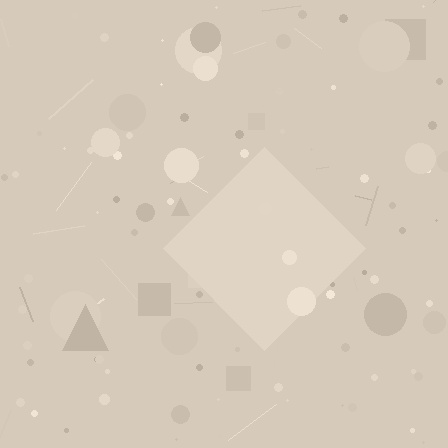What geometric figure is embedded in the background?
A diamond is embedded in the background.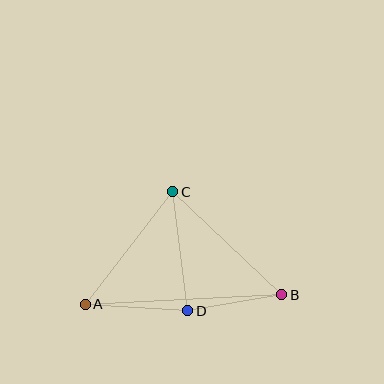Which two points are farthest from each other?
Points A and B are farthest from each other.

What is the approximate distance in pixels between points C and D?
The distance between C and D is approximately 120 pixels.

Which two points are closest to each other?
Points B and D are closest to each other.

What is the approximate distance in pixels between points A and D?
The distance between A and D is approximately 103 pixels.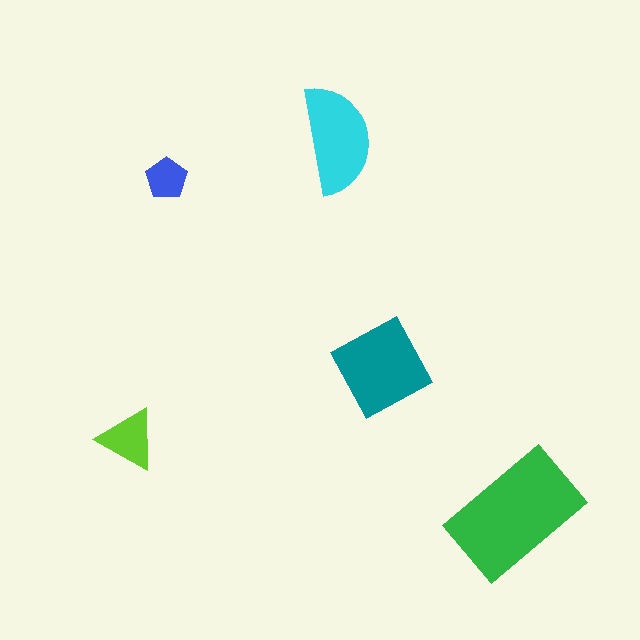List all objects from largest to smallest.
The green rectangle, the teal square, the cyan semicircle, the lime triangle, the blue pentagon.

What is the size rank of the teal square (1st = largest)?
2nd.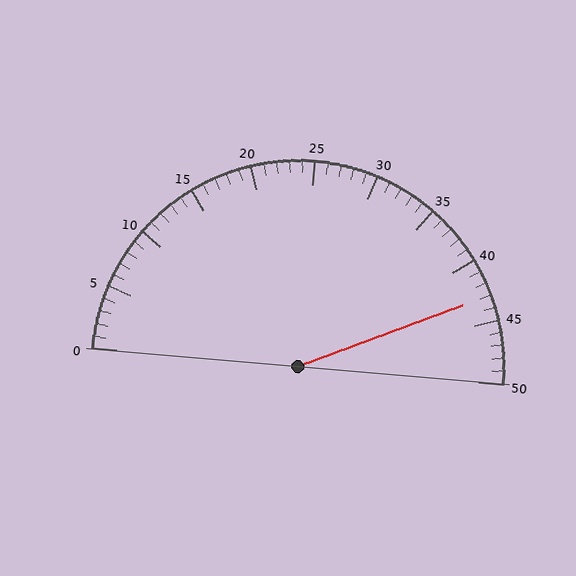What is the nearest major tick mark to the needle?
The nearest major tick mark is 45.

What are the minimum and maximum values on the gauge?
The gauge ranges from 0 to 50.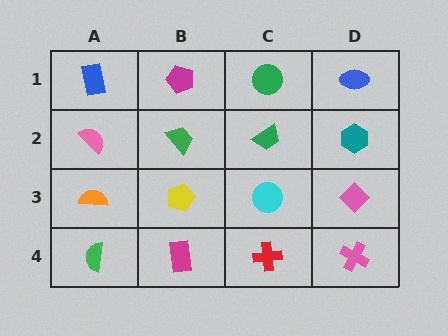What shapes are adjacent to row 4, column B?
A yellow pentagon (row 3, column B), a green semicircle (row 4, column A), a red cross (row 4, column C).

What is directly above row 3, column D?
A teal hexagon.